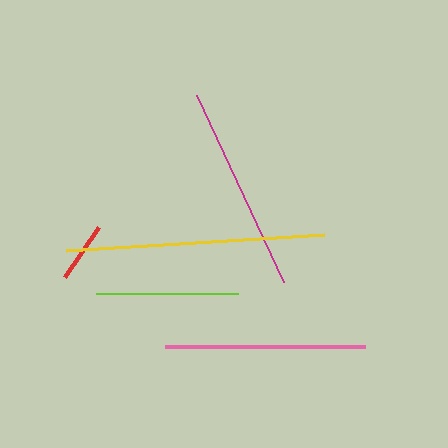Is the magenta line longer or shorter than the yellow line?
The yellow line is longer than the magenta line.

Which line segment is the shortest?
The red line is the shortest at approximately 60 pixels.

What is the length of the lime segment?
The lime segment is approximately 142 pixels long.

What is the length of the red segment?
The red segment is approximately 60 pixels long.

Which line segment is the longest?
The yellow line is the longest at approximately 259 pixels.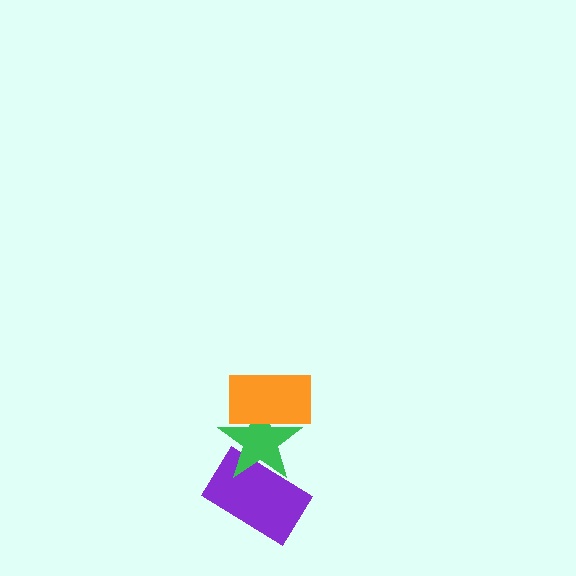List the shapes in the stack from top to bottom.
From top to bottom: the orange rectangle, the green star, the purple rectangle.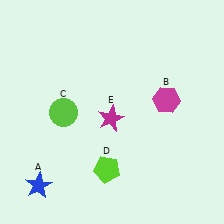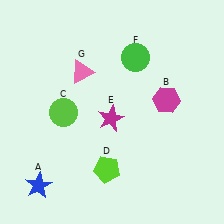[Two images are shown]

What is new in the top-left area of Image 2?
A pink triangle (G) was added in the top-left area of Image 2.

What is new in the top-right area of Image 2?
A green circle (F) was added in the top-right area of Image 2.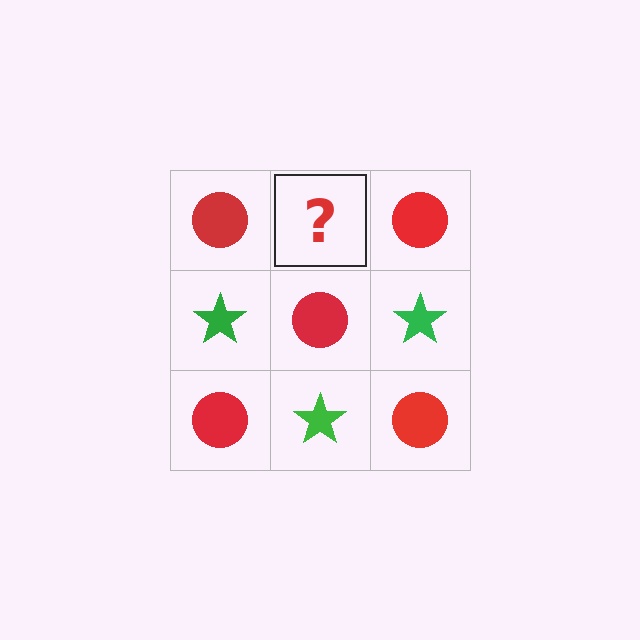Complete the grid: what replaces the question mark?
The question mark should be replaced with a green star.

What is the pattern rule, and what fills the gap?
The rule is that it alternates red circle and green star in a checkerboard pattern. The gap should be filled with a green star.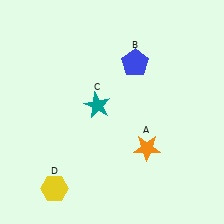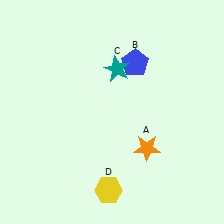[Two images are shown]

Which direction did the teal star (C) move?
The teal star (C) moved up.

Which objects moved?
The objects that moved are: the teal star (C), the yellow hexagon (D).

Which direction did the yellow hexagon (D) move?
The yellow hexagon (D) moved right.